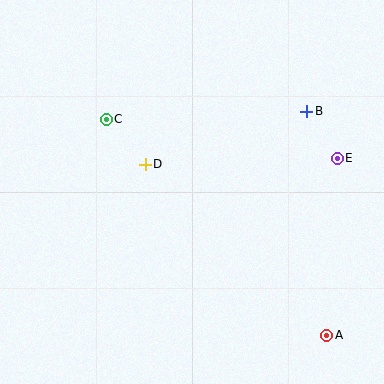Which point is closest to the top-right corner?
Point B is closest to the top-right corner.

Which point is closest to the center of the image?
Point D at (145, 164) is closest to the center.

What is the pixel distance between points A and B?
The distance between A and B is 225 pixels.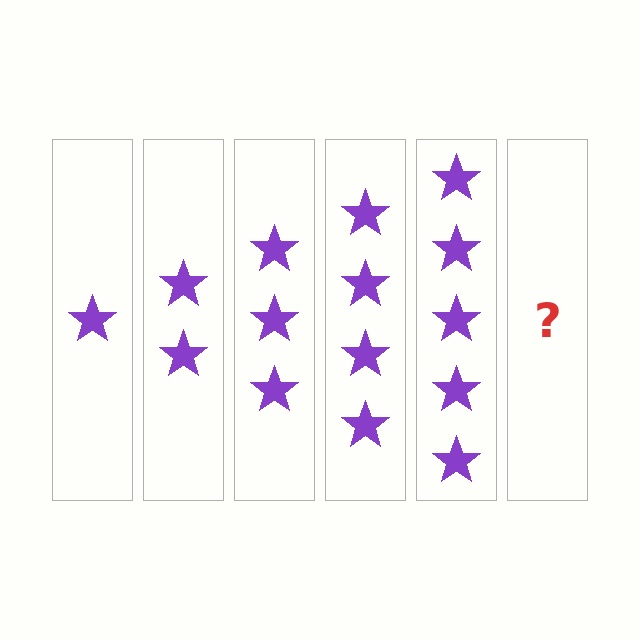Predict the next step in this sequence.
The next step is 6 stars.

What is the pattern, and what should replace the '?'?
The pattern is that each step adds one more star. The '?' should be 6 stars.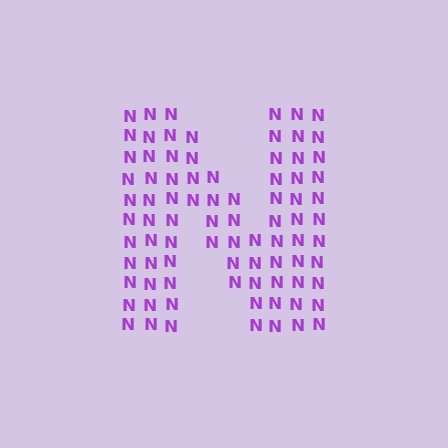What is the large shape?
The large shape is the letter N.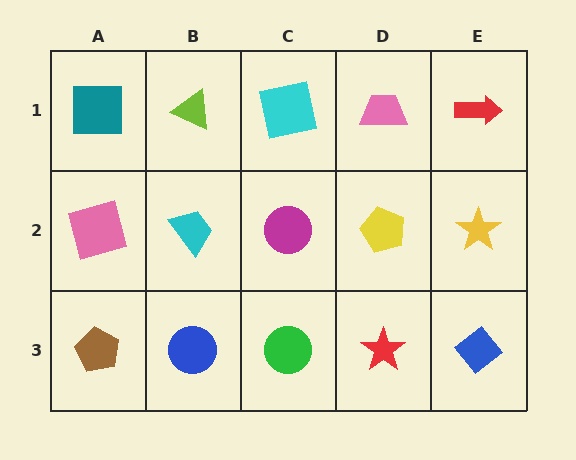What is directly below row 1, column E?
A yellow star.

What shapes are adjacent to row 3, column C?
A magenta circle (row 2, column C), a blue circle (row 3, column B), a red star (row 3, column D).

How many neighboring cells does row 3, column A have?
2.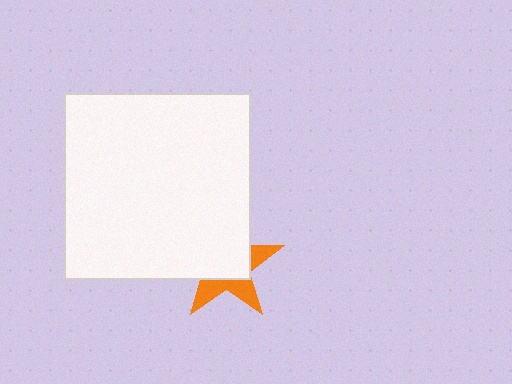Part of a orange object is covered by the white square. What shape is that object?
It is a star.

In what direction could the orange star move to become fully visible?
The orange star could move toward the lower-right. That would shift it out from behind the white square entirely.